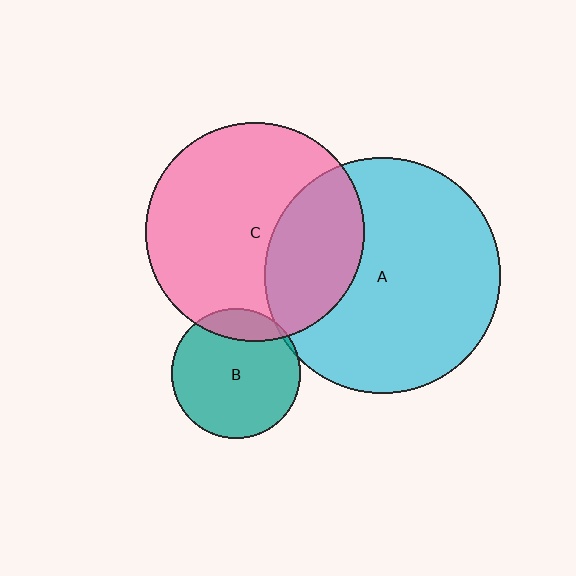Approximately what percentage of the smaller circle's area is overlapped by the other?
Approximately 5%.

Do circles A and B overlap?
Yes.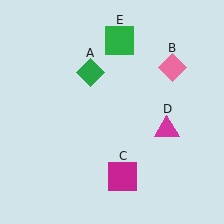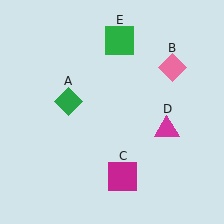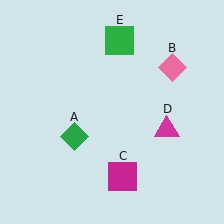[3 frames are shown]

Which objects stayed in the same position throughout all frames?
Pink diamond (object B) and magenta square (object C) and magenta triangle (object D) and green square (object E) remained stationary.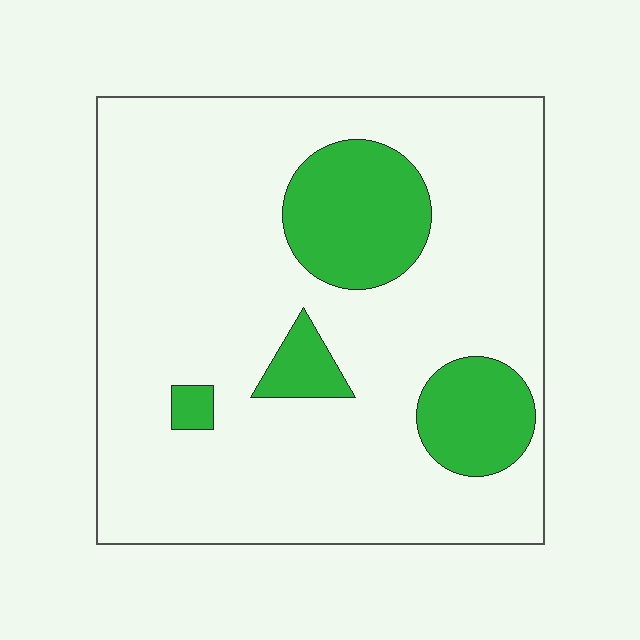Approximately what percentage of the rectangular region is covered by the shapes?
Approximately 20%.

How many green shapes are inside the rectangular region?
4.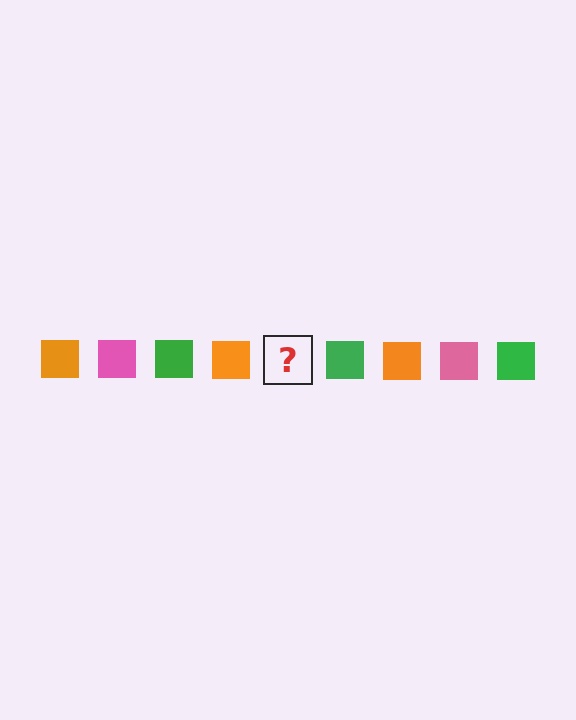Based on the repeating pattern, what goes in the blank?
The blank should be a pink square.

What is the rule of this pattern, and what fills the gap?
The rule is that the pattern cycles through orange, pink, green squares. The gap should be filled with a pink square.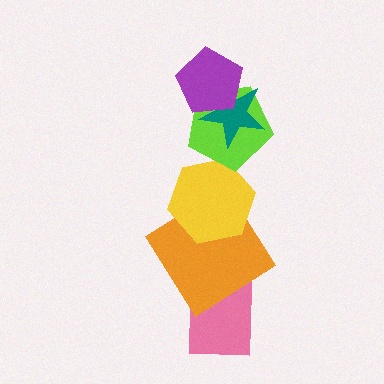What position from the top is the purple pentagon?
The purple pentagon is 1st from the top.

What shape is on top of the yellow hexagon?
The lime pentagon is on top of the yellow hexagon.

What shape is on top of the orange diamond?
The yellow hexagon is on top of the orange diamond.